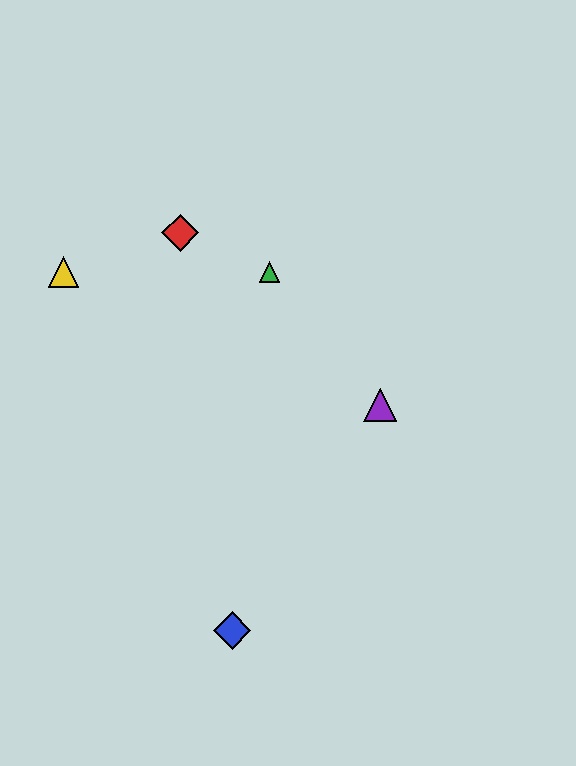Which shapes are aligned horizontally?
The green triangle, the yellow triangle are aligned horizontally.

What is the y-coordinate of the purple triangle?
The purple triangle is at y≈405.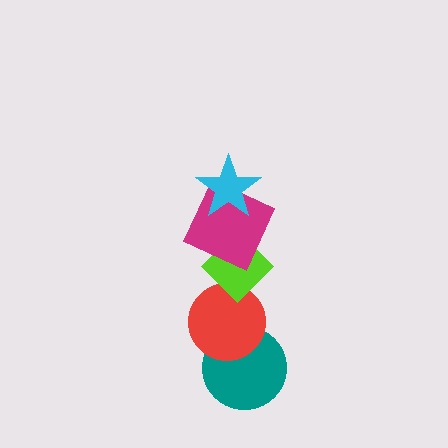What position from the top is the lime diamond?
The lime diamond is 3rd from the top.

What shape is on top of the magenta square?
The cyan star is on top of the magenta square.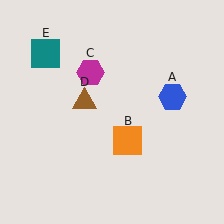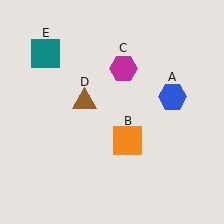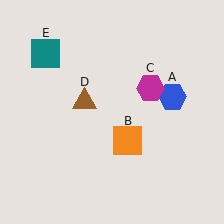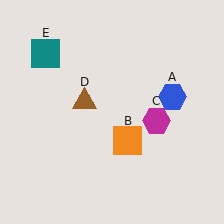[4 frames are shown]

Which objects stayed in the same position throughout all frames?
Blue hexagon (object A) and orange square (object B) and brown triangle (object D) and teal square (object E) remained stationary.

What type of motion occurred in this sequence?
The magenta hexagon (object C) rotated clockwise around the center of the scene.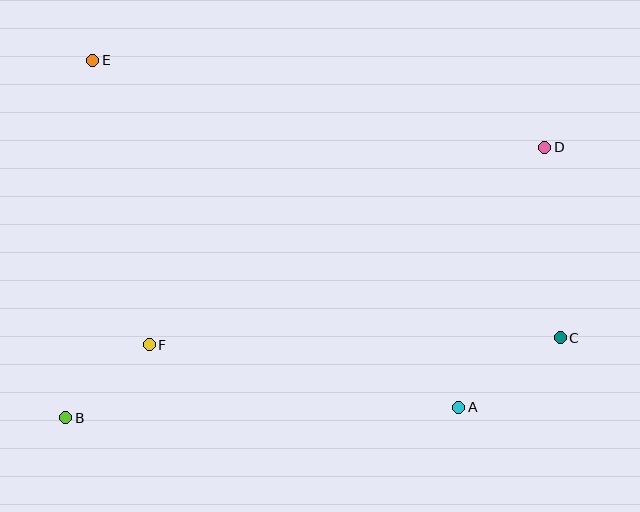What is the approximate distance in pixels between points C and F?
The distance between C and F is approximately 411 pixels.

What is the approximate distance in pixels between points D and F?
The distance between D and F is approximately 442 pixels.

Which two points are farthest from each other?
Points B and D are farthest from each other.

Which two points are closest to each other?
Points B and F are closest to each other.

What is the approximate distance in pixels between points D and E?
The distance between D and E is approximately 460 pixels.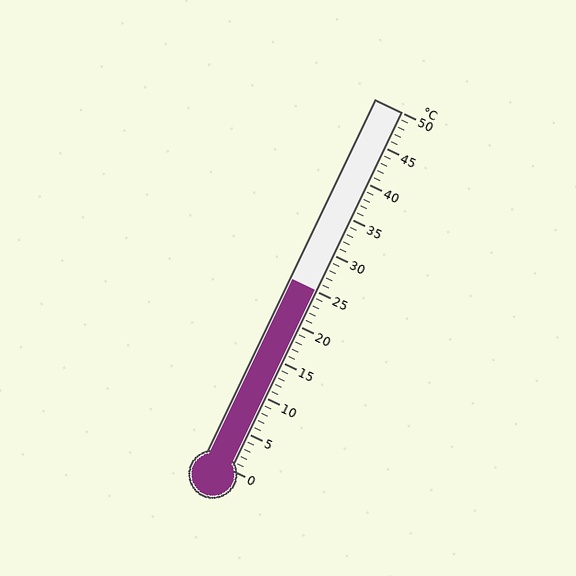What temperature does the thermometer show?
The thermometer shows approximately 25°C.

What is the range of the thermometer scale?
The thermometer scale ranges from 0°C to 50°C.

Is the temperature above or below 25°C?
The temperature is at 25°C.